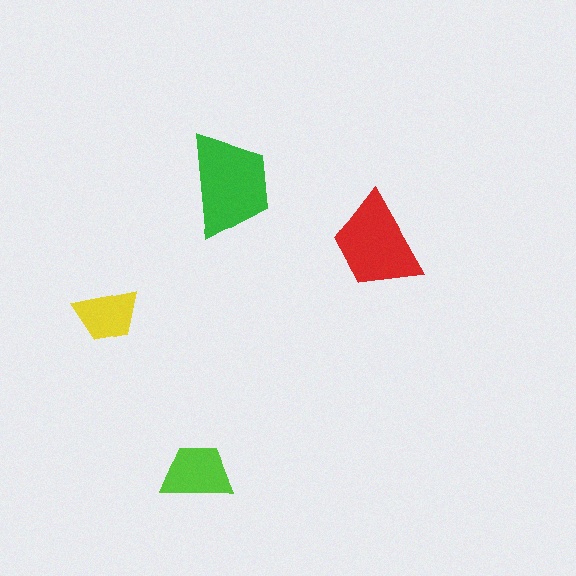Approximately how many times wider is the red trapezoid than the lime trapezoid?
About 1.5 times wider.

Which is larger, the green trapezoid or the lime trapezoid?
The green one.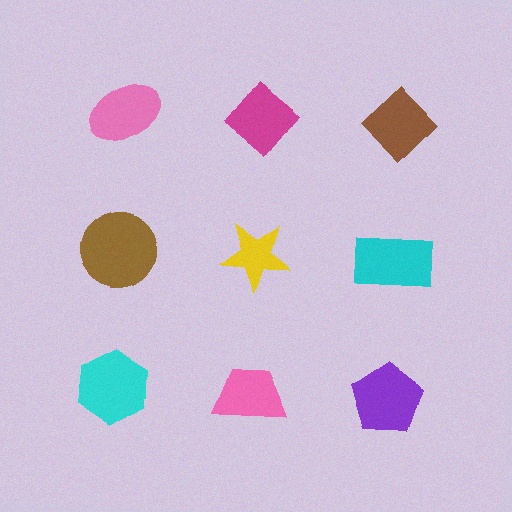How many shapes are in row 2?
3 shapes.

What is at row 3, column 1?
A cyan hexagon.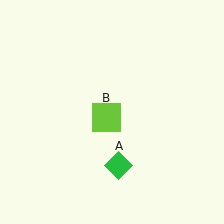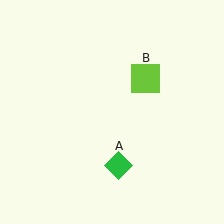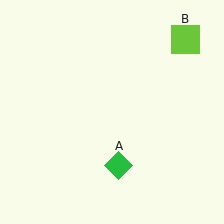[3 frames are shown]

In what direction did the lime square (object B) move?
The lime square (object B) moved up and to the right.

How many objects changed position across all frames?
1 object changed position: lime square (object B).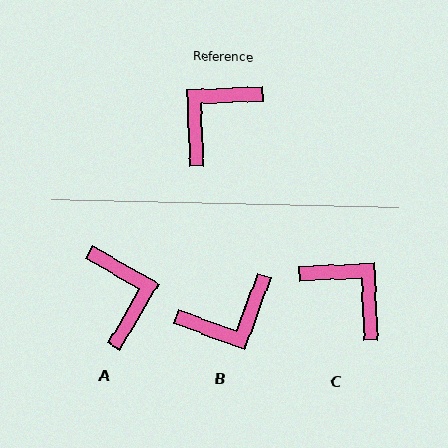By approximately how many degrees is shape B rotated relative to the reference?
Approximately 157 degrees counter-clockwise.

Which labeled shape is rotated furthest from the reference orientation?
B, about 157 degrees away.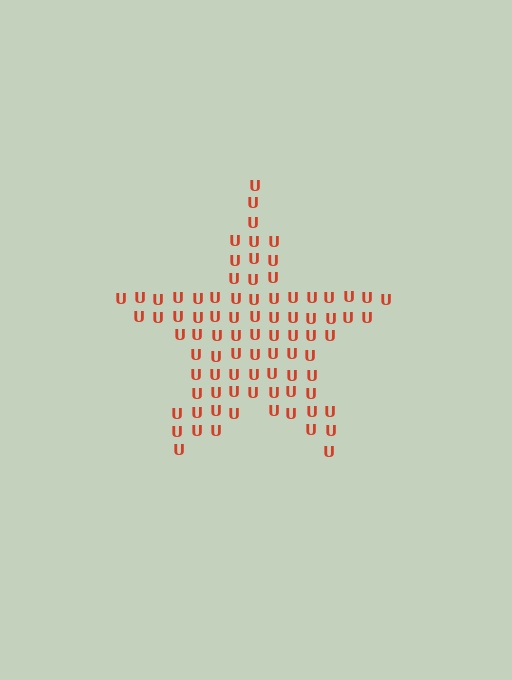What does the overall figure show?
The overall figure shows a star.